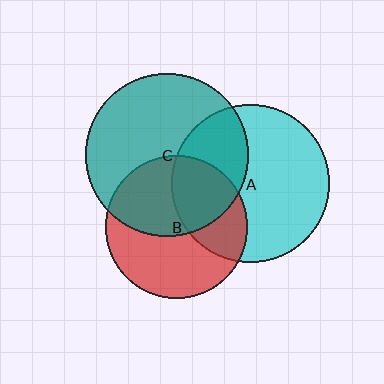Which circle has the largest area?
Circle C (teal).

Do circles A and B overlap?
Yes.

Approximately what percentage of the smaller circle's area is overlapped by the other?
Approximately 35%.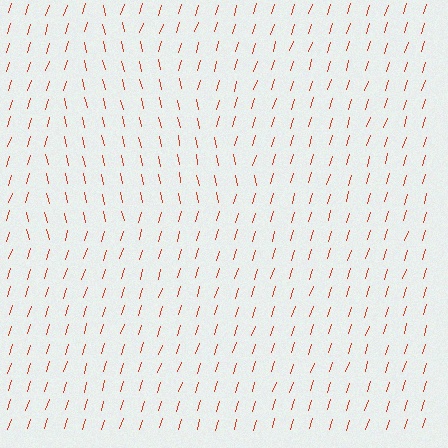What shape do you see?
I see a triangle.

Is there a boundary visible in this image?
Yes, there is a texture boundary formed by a change in line orientation.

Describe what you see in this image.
The image is filled with small red line segments. A triangle region in the image has lines oriented differently from the surrounding lines, creating a visible texture boundary.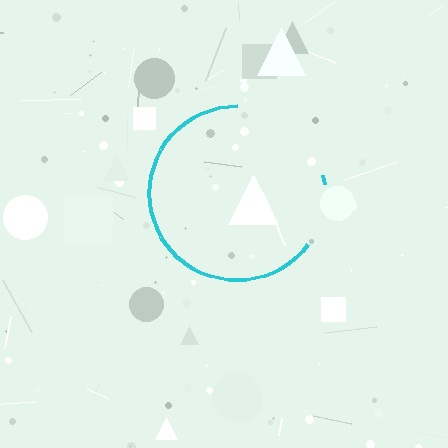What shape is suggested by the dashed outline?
The dashed outline suggests a circle.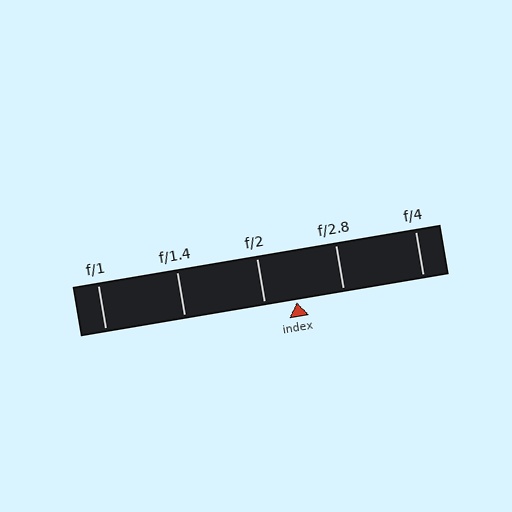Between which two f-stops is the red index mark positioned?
The index mark is between f/2 and f/2.8.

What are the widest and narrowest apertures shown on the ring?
The widest aperture shown is f/1 and the narrowest is f/4.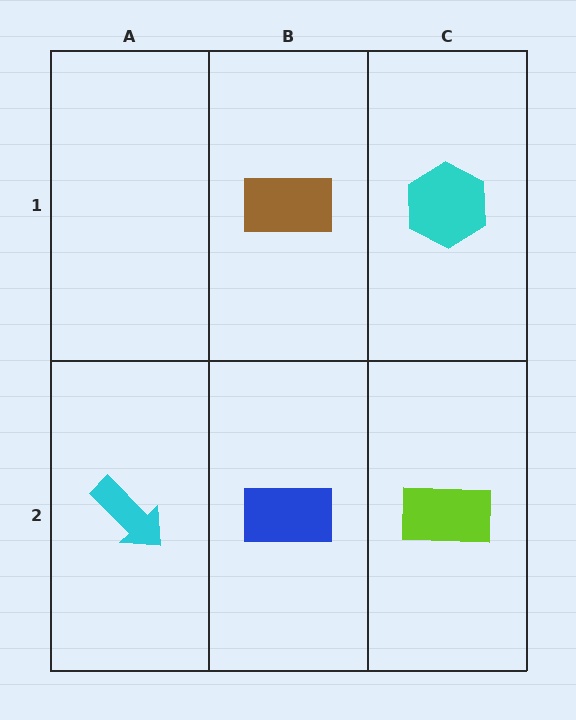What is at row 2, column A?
A cyan arrow.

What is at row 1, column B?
A brown rectangle.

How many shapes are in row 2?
3 shapes.